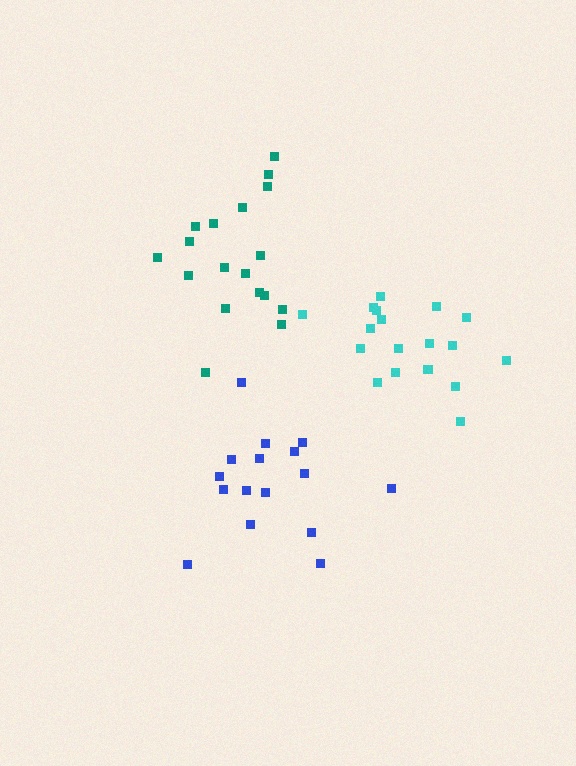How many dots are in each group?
Group 1: 16 dots, Group 2: 18 dots, Group 3: 18 dots (52 total).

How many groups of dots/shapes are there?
There are 3 groups.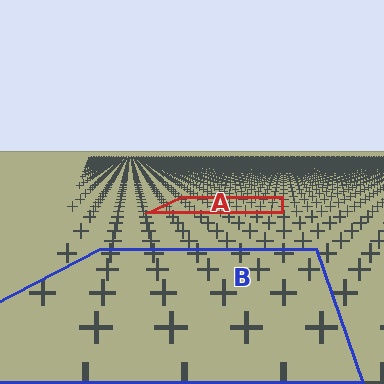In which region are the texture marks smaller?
The texture marks are smaller in region A, because it is farther away.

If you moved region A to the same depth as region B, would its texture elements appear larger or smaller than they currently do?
They would appear larger. At a closer depth, the same texture elements are projected at a bigger on-screen size.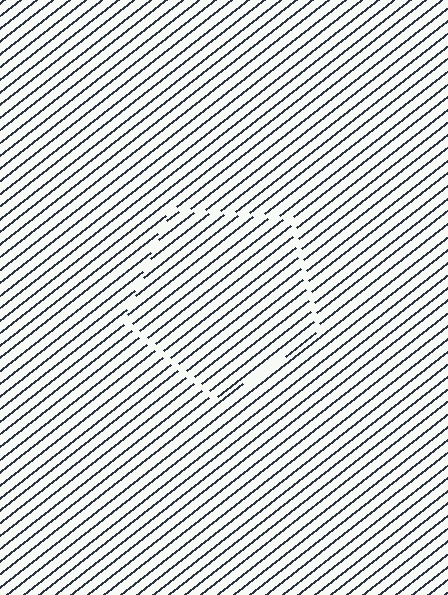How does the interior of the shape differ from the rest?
The interior of the shape contains the same grating, shifted by half a period — the contour is defined by the phase discontinuity where line-ends from the inner and outer gratings abut.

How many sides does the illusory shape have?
5 sides — the line-ends trace a pentagon.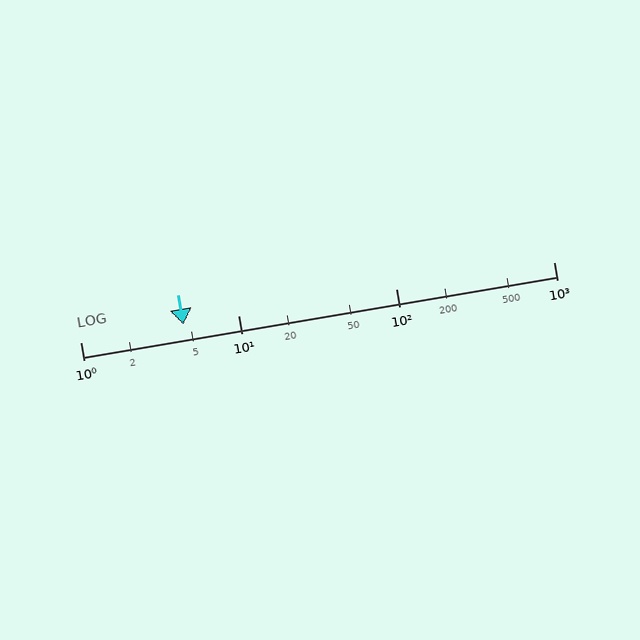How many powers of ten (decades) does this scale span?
The scale spans 3 decades, from 1 to 1000.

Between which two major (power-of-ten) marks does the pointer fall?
The pointer is between 1 and 10.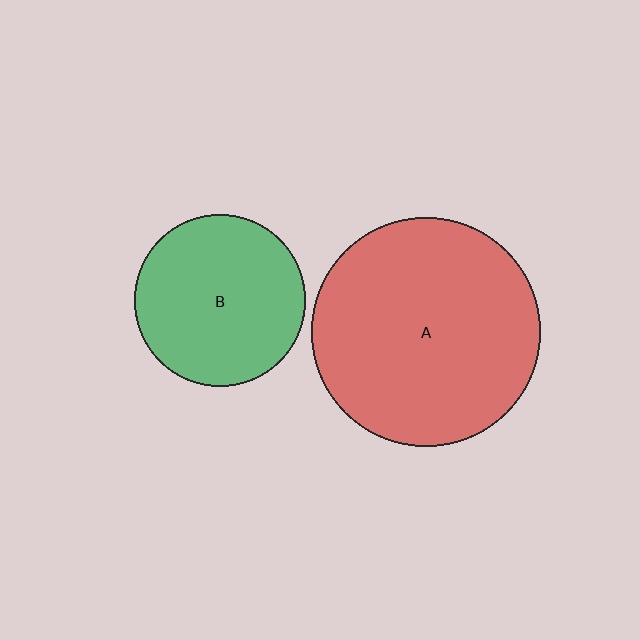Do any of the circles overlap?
No, none of the circles overlap.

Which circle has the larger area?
Circle A (red).